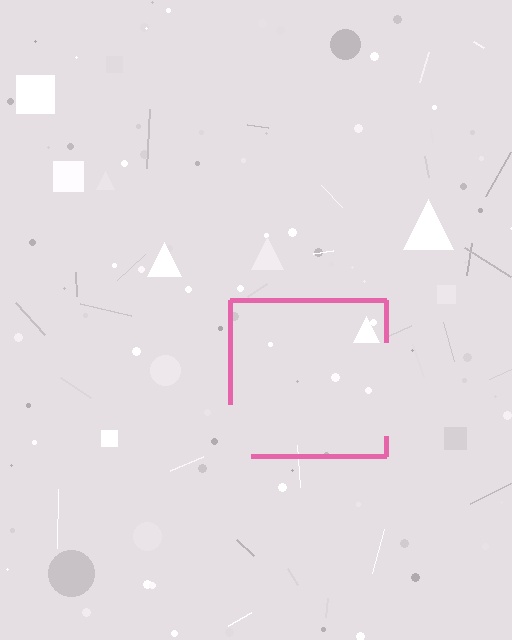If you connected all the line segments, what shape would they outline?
They would outline a square.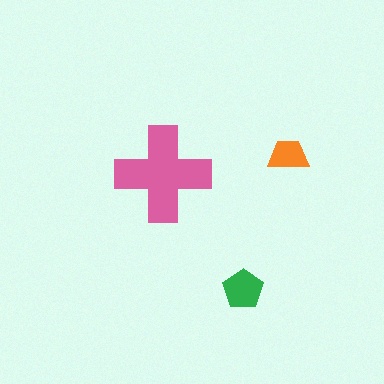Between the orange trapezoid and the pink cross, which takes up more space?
The pink cross.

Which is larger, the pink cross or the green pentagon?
The pink cross.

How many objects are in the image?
There are 3 objects in the image.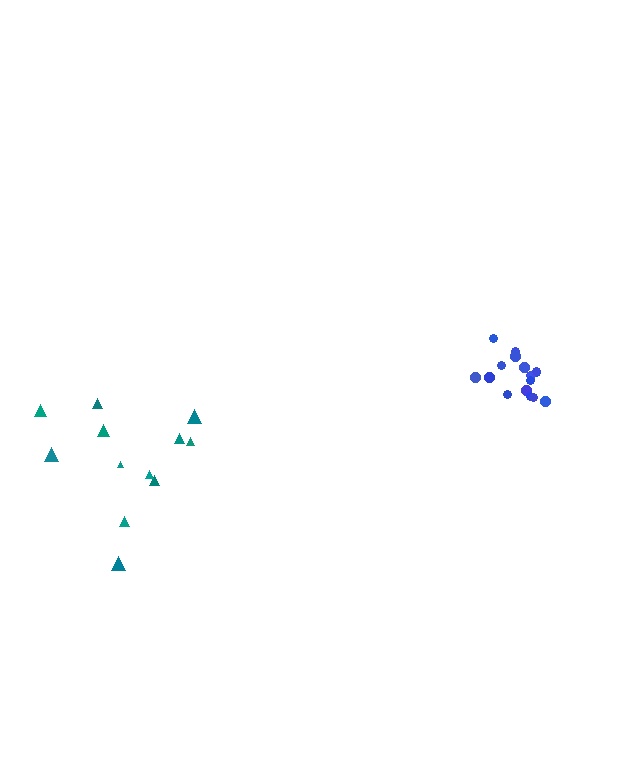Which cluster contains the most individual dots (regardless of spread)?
Blue (17).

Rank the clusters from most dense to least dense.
blue, teal.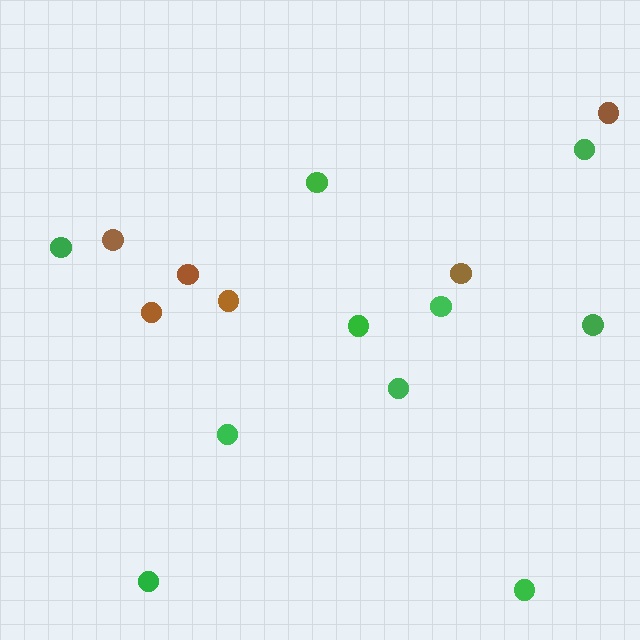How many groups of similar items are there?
There are 2 groups: one group of green circles (10) and one group of brown circles (6).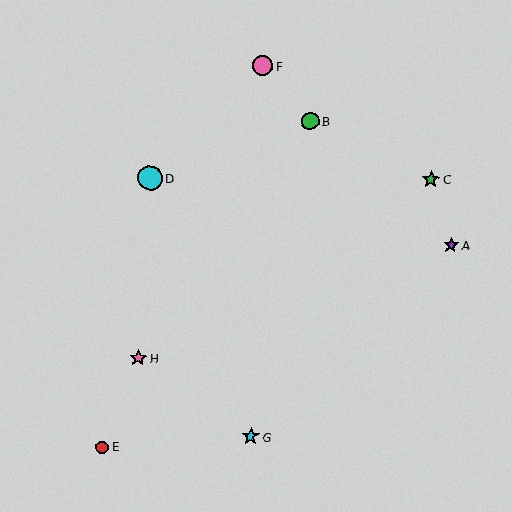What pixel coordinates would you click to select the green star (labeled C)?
Click at (431, 180) to select the green star C.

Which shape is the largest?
The cyan circle (labeled D) is the largest.